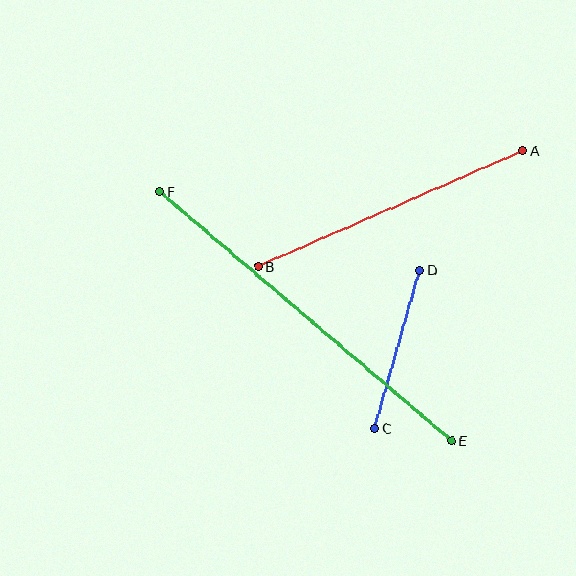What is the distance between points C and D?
The distance is approximately 164 pixels.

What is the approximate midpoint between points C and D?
The midpoint is at approximately (397, 349) pixels.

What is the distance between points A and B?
The distance is approximately 289 pixels.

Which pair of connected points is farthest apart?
Points E and F are farthest apart.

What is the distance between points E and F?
The distance is approximately 383 pixels.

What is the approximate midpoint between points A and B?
The midpoint is at approximately (391, 209) pixels.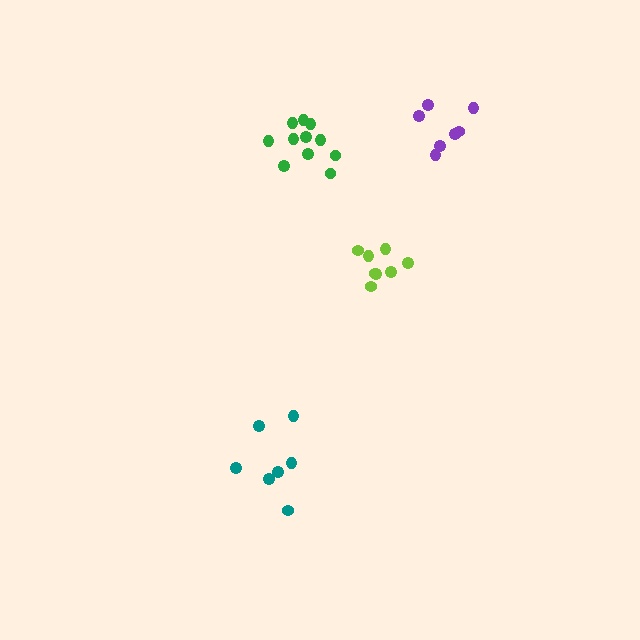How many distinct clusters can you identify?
There are 4 distinct clusters.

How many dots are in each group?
Group 1: 11 dots, Group 2: 8 dots, Group 3: 7 dots, Group 4: 7 dots (33 total).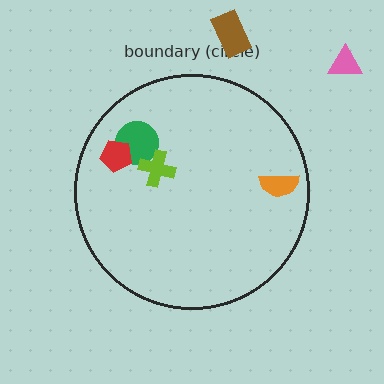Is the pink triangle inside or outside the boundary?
Outside.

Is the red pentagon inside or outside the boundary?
Inside.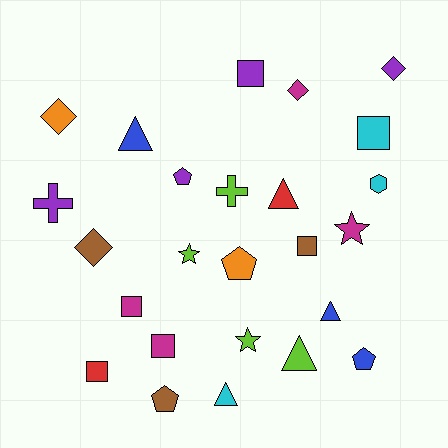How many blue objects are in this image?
There are 3 blue objects.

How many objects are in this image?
There are 25 objects.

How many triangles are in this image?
There are 5 triangles.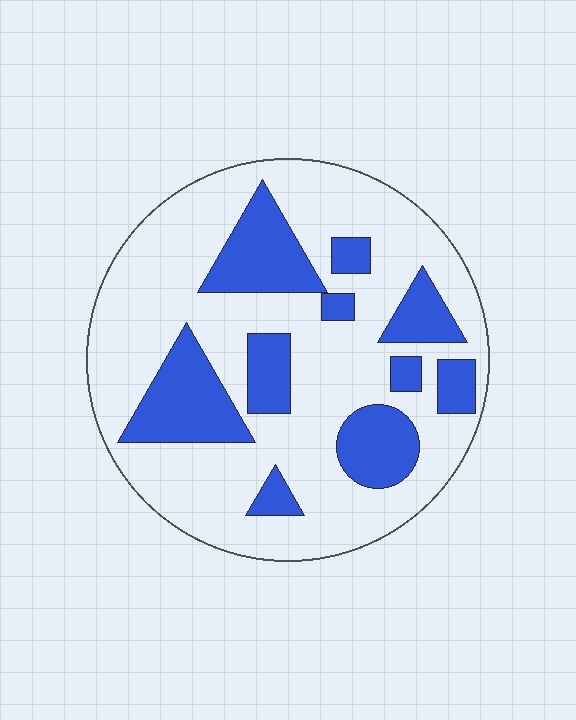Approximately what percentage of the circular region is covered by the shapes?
Approximately 30%.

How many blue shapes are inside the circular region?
10.